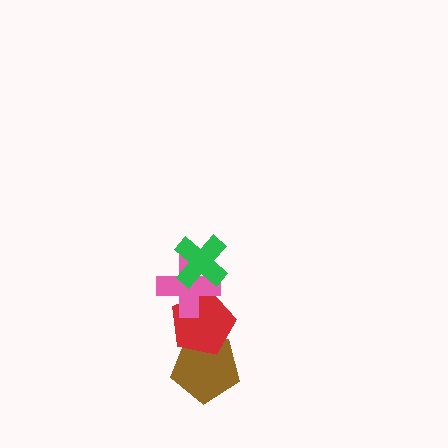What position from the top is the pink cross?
The pink cross is 2nd from the top.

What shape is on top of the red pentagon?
The pink cross is on top of the red pentagon.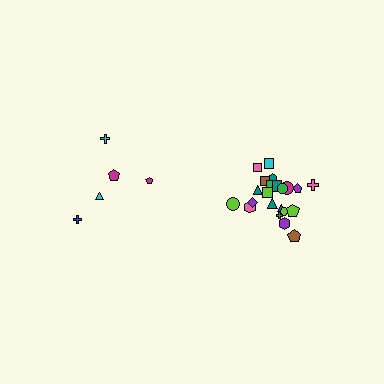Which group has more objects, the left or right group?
The right group.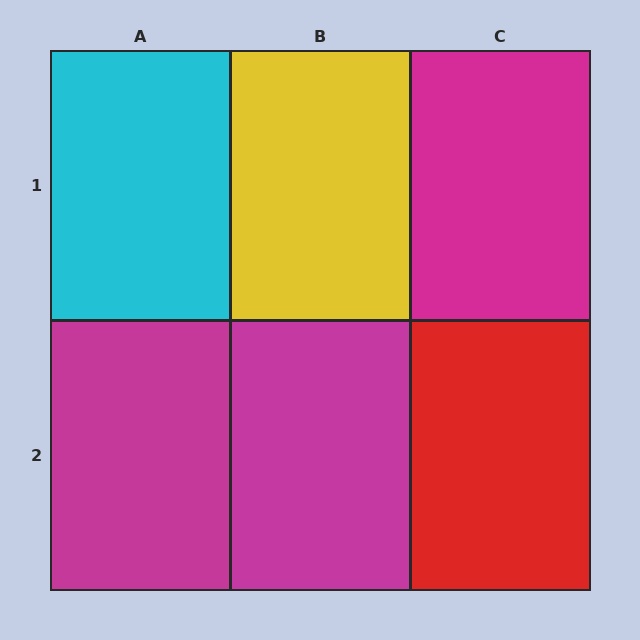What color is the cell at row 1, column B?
Yellow.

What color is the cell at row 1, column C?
Magenta.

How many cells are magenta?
3 cells are magenta.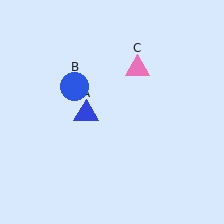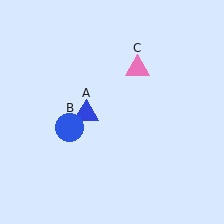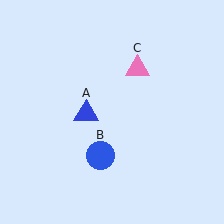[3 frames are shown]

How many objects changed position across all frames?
1 object changed position: blue circle (object B).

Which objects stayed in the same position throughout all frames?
Blue triangle (object A) and pink triangle (object C) remained stationary.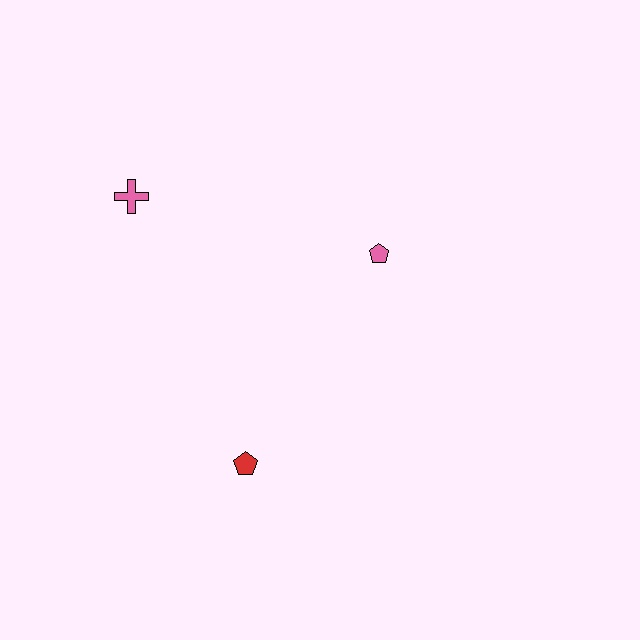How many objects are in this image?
There are 3 objects.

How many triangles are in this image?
There are no triangles.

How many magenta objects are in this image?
There are no magenta objects.